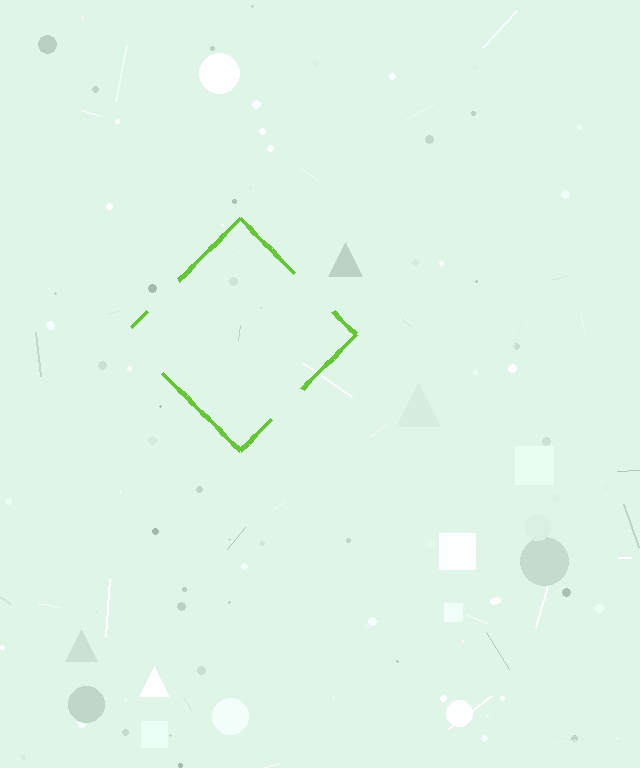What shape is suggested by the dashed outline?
The dashed outline suggests a diamond.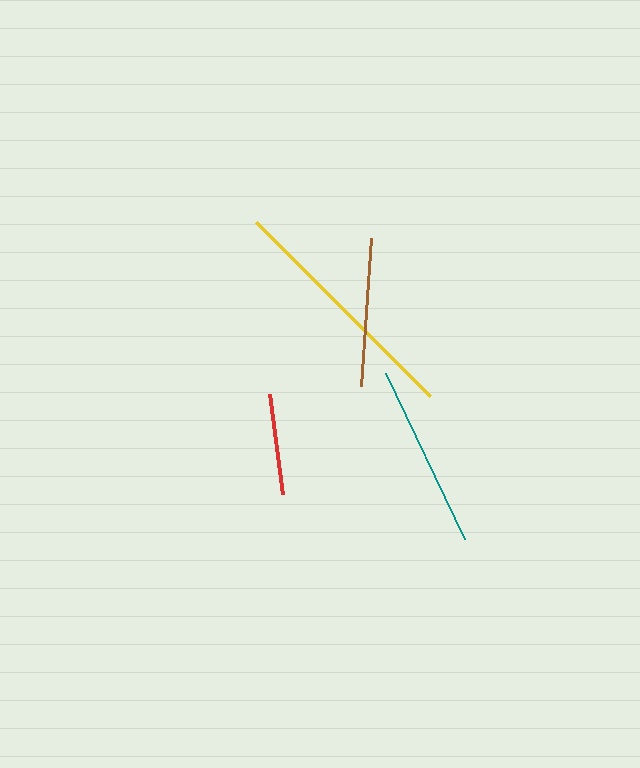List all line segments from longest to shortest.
From longest to shortest: yellow, teal, brown, red.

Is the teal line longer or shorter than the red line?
The teal line is longer than the red line.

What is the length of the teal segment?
The teal segment is approximately 183 pixels long.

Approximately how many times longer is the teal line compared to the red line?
The teal line is approximately 1.8 times the length of the red line.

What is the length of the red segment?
The red segment is approximately 101 pixels long.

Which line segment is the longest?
The yellow line is the longest at approximately 246 pixels.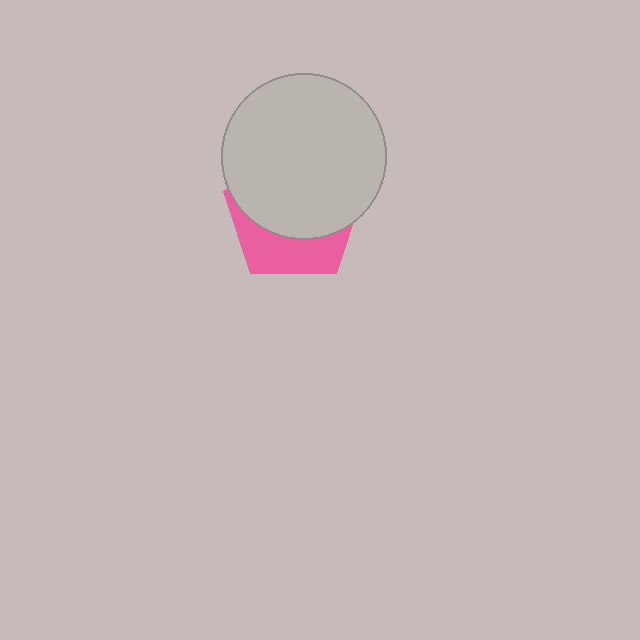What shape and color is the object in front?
The object in front is a light gray circle.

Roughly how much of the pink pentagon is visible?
A small part of it is visible (roughly 34%).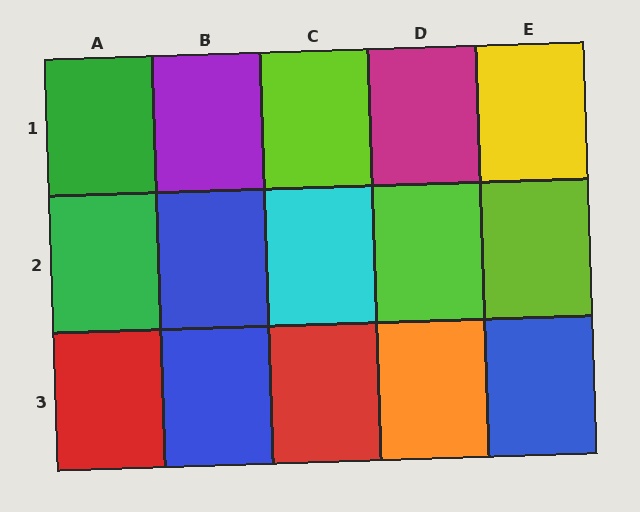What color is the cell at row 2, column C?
Cyan.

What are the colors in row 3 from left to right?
Red, blue, red, orange, blue.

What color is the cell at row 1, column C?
Lime.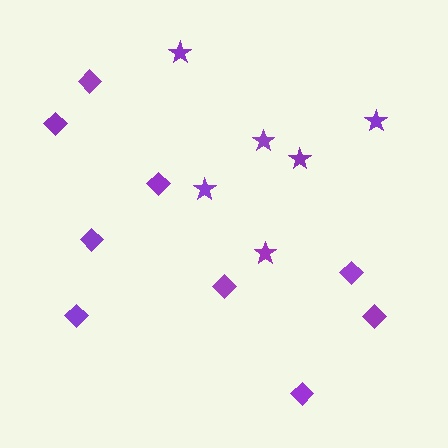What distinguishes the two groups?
There are 2 groups: one group of diamonds (9) and one group of stars (6).